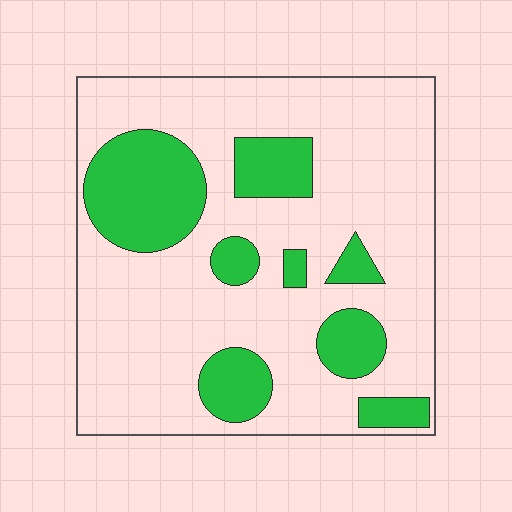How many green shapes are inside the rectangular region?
8.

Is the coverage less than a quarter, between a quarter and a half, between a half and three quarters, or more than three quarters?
Less than a quarter.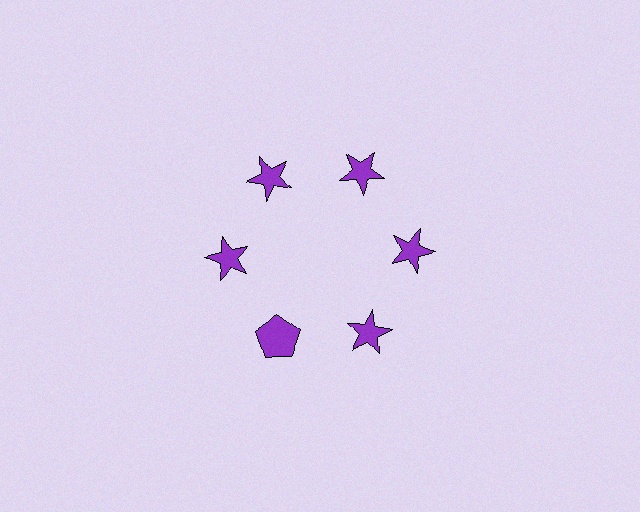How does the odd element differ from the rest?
It has a different shape: pentagon instead of star.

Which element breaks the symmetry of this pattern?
The purple pentagon at roughly the 7 o'clock position breaks the symmetry. All other shapes are purple stars.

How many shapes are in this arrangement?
There are 6 shapes arranged in a ring pattern.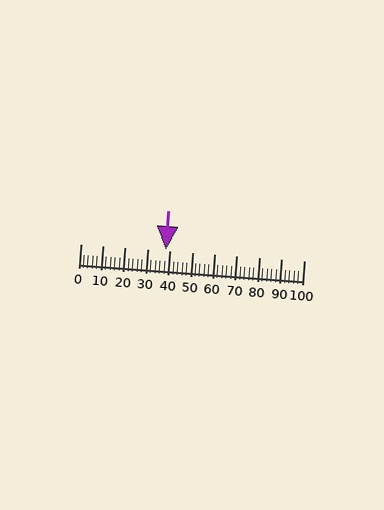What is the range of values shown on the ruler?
The ruler shows values from 0 to 100.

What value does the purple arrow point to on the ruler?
The purple arrow points to approximately 38.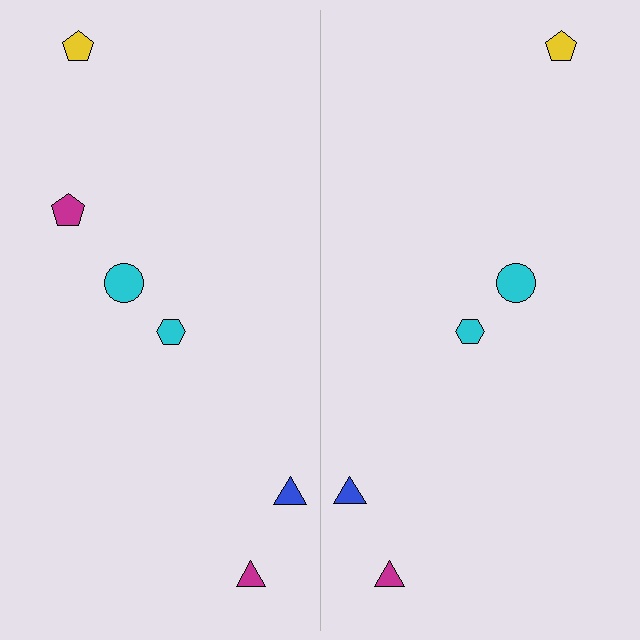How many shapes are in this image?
There are 11 shapes in this image.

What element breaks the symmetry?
A magenta pentagon is missing from the right side.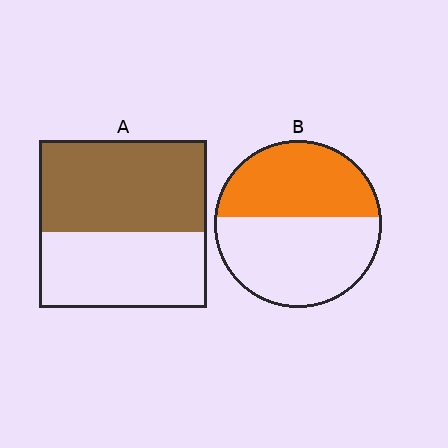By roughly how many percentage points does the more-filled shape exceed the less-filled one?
By roughly 10 percentage points (A over B).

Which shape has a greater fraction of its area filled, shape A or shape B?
Shape A.